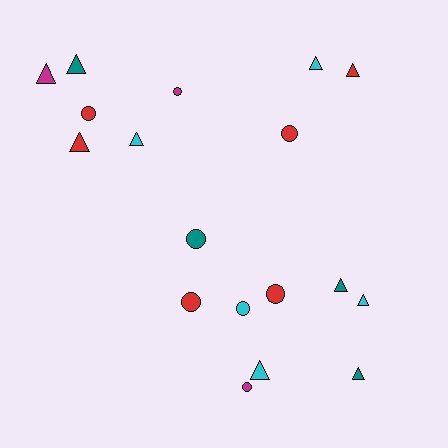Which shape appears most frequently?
Triangle, with 10 objects.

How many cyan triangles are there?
There are 4 cyan triangles.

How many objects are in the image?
There are 18 objects.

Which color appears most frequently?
Red, with 6 objects.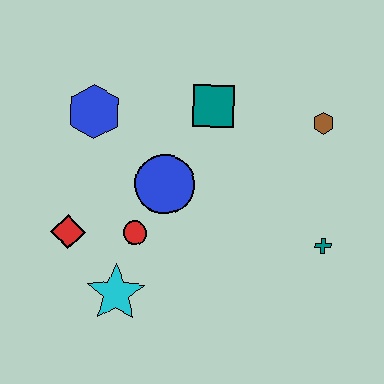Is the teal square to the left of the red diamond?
No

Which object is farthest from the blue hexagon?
The teal cross is farthest from the blue hexagon.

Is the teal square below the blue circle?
No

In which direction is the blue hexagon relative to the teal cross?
The blue hexagon is to the left of the teal cross.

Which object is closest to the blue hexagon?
The blue circle is closest to the blue hexagon.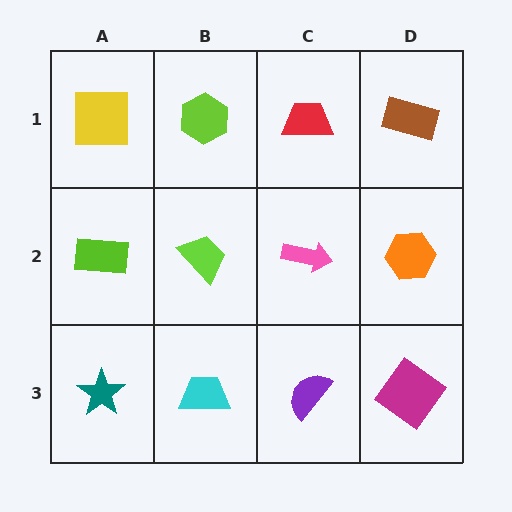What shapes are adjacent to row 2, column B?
A lime hexagon (row 1, column B), a cyan trapezoid (row 3, column B), a lime rectangle (row 2, column A), a pink arrow (row 2, column C).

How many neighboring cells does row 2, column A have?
3.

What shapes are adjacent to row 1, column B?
A lime trapezoid (row 2, column B), a yellow square (row 1, column A), a red trapezoid (row 1, column C).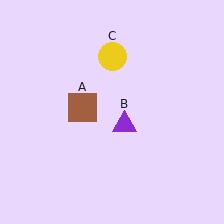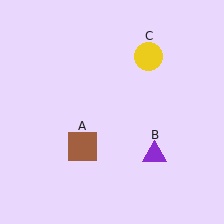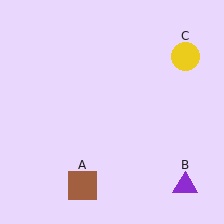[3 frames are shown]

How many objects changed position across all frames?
3 objects changed position: brown square (object A), purple triangle (object B), yellow circle (object C).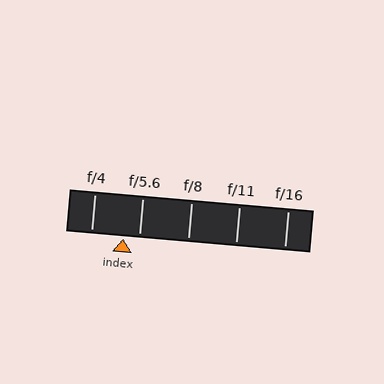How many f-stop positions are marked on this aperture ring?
There are 5 f-stop positions marked.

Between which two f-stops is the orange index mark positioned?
The index mark is between f/4 and f/5.6.